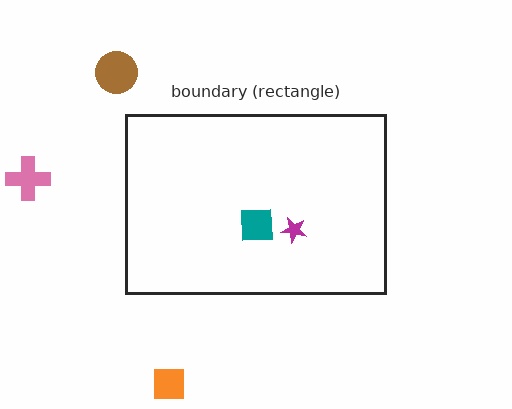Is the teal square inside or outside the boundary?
Inside.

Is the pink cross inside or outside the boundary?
Outside.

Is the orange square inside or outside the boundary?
Outside.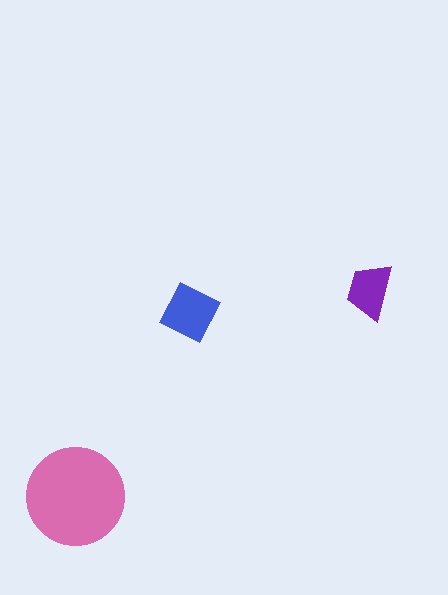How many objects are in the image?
There are 3 objects in the image.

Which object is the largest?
The pink circle.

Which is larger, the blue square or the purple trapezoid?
The blue square.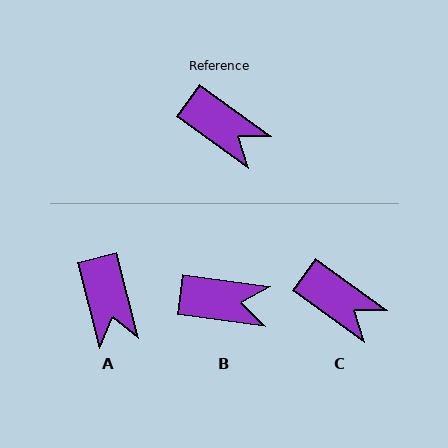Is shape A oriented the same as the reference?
No, it is off by about 40 degrees.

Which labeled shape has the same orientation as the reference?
C.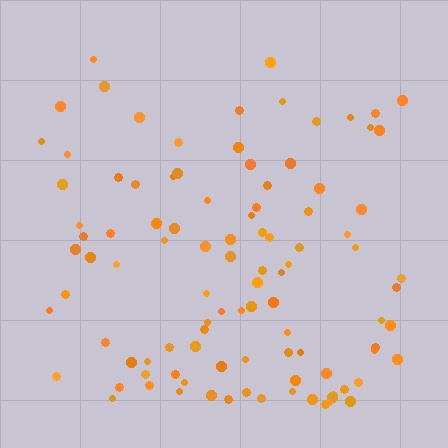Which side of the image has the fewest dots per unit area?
The top.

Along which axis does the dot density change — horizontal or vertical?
Vertical.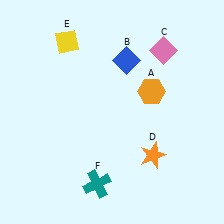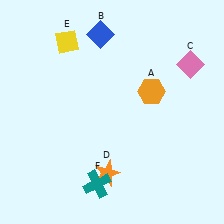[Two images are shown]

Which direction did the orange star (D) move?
The orange star (D) moved left.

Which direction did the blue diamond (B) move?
The blue diamond (B) moved up.